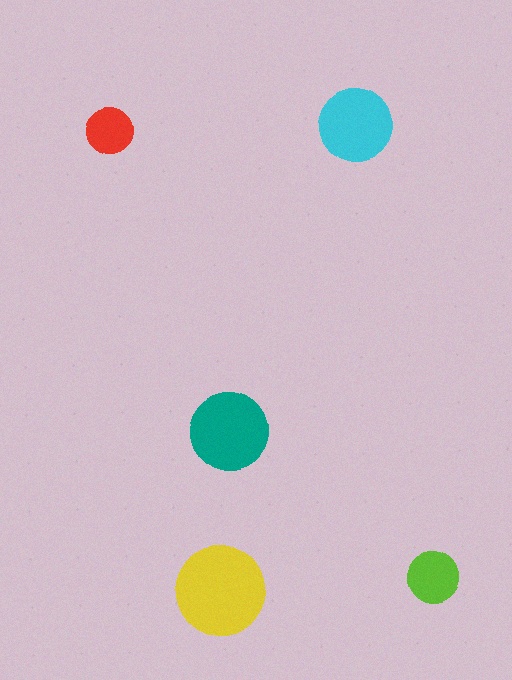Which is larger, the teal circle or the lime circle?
The teal one.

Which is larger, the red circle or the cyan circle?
The cyan one.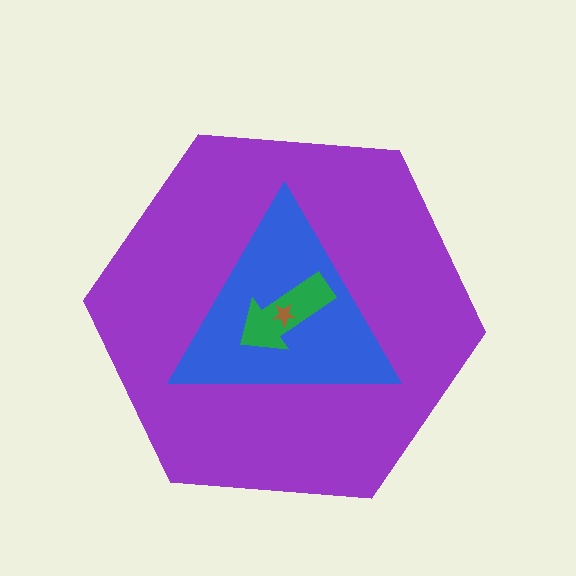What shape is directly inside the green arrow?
The brown star.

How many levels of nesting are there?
4.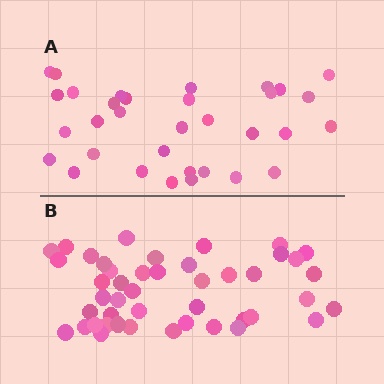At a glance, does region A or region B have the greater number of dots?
Region B (the bottom region) has more dots.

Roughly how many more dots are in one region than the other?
Region B has roughly 12 or so more dots than region A.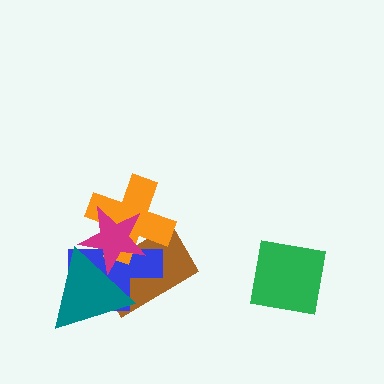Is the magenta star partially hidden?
No, no other shape covers it.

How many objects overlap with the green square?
0 objects overlap with the green square.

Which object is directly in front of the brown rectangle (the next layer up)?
The blue cross is directly in front of the brown rectangle.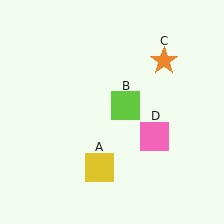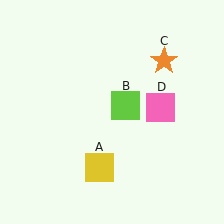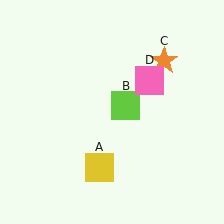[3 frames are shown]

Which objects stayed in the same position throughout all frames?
Yellow square (object A) and lime square (object B) and orange star (object C) remained stationary.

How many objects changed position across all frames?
1 object changed position: pink square (object D).